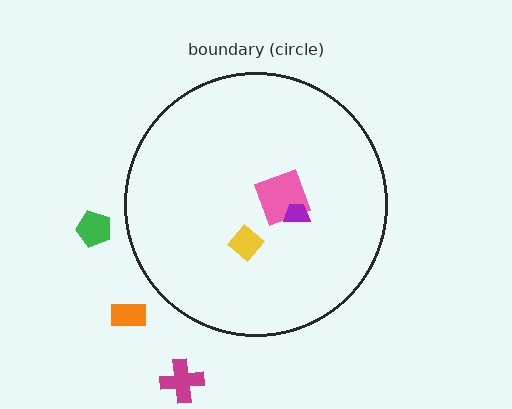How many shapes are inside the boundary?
3 inside, 3 outside.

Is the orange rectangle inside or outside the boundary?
Outside.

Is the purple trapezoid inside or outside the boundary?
Inside.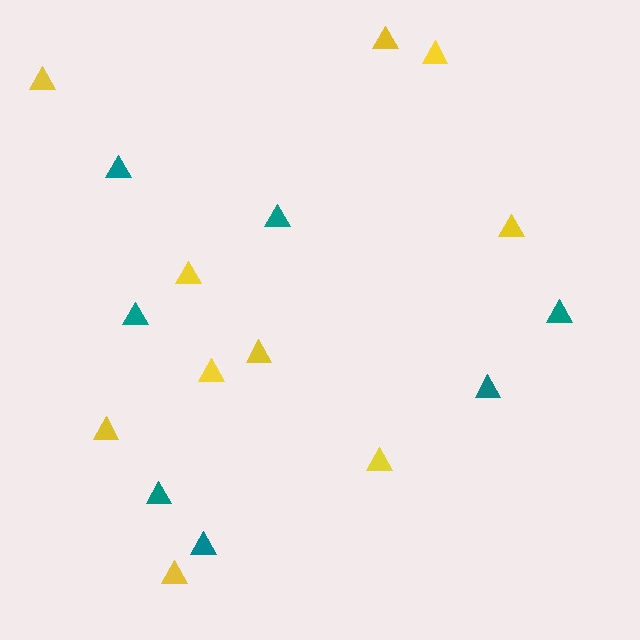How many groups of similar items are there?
There are 2 groups: one group of yellow triangles (10) and one group of teal triangles (7).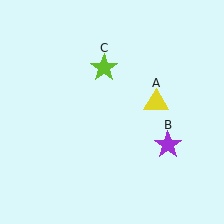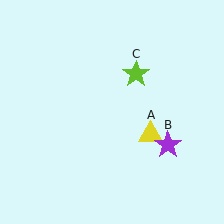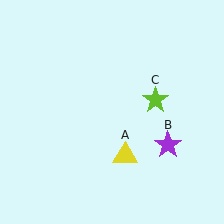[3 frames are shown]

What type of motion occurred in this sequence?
The yellow triangle (object A), lime star (object C) rotated clockwise around the center of the scene.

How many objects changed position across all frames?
2 objects changed position: yellow triangle (object A), lime star (object C).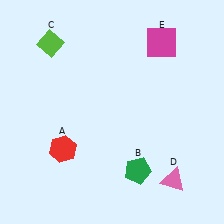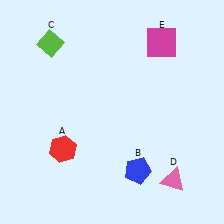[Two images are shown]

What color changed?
The pentagon (B) changed from green in Image 1 to blue in Image 2.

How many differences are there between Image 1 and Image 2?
There is 1 difference between the two images.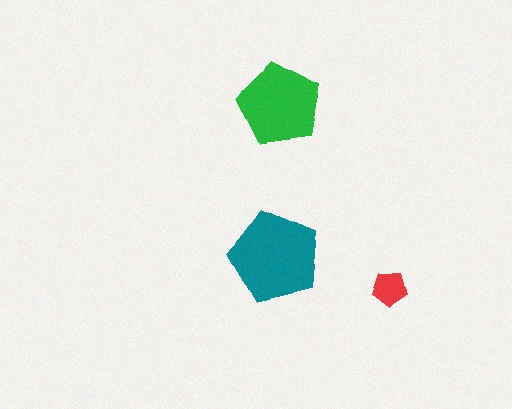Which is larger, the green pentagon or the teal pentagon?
The teal one.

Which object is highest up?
The green pentagon is topmost.